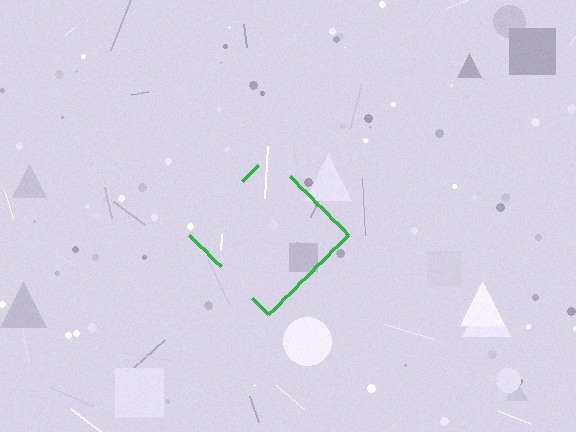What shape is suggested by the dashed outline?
The dashed outline suggests a diamond.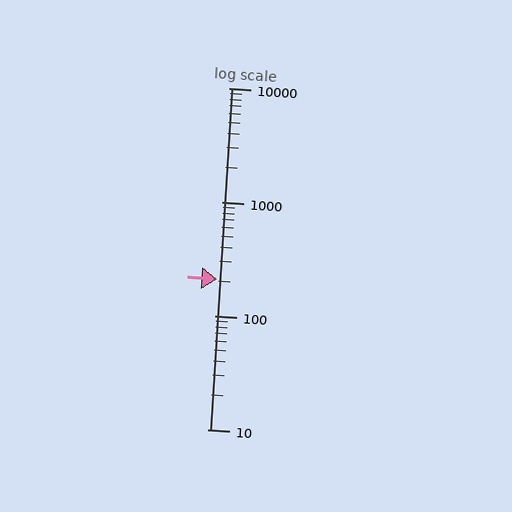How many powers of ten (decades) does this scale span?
The scale spans 3 decades, from 10 to 10000.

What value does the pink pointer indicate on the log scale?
The pointer indicates approximately 210.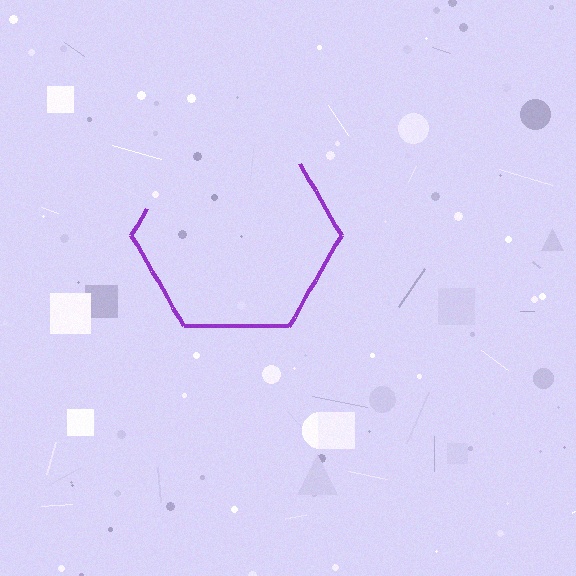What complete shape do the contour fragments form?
The contour fragments form a hexagon.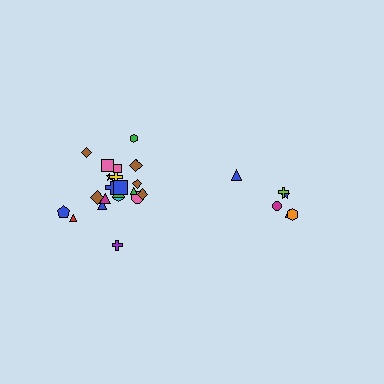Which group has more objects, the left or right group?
The left group.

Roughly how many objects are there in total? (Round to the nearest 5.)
Roughly 30 objects in total.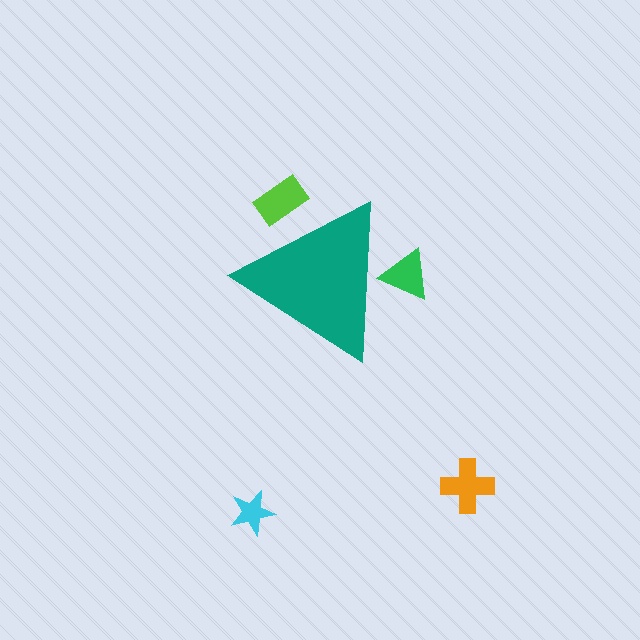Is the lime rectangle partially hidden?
Yes, the lime rectangle is partially hidden behind the teal triangle.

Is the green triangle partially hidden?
Yes, the green triangle is partially hidden behind the teal triangle.